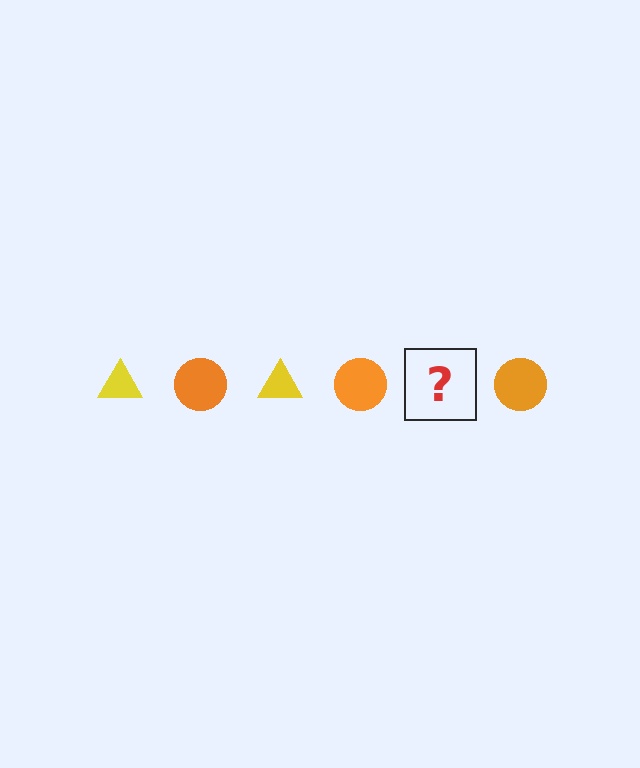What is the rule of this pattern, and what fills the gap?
The rule is that the pattern alternates between yellow triangle and orange circle. The gap should be filled with a yellow triangle.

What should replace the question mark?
The question mark should be replaced with a yellow triangle.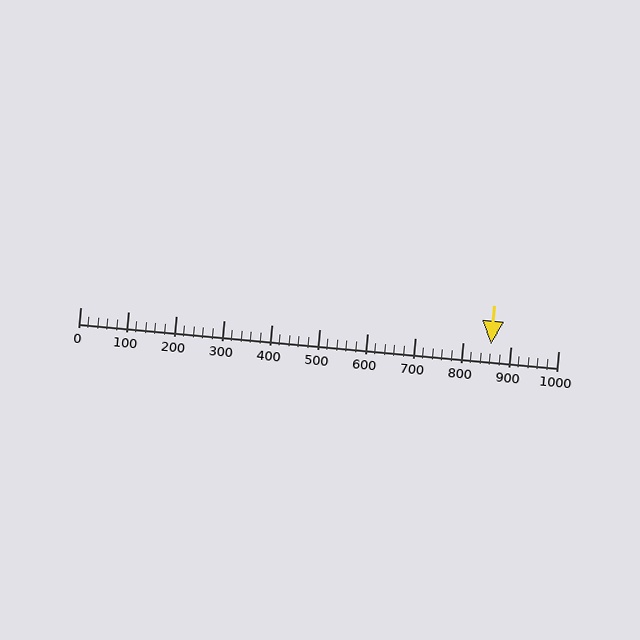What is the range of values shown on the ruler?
The ruler shows values from 0 to 1000.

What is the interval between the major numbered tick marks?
The major tick marks are spaced 100 units apart.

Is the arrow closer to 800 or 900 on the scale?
The arrow is closer to 900.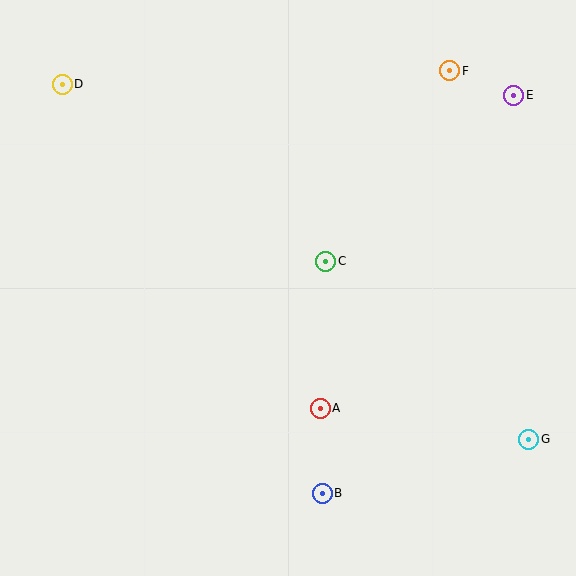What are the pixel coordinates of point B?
Point B is at (322, 493).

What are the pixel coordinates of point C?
Point C is at (326, 261).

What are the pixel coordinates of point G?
Point G is at (529, 439).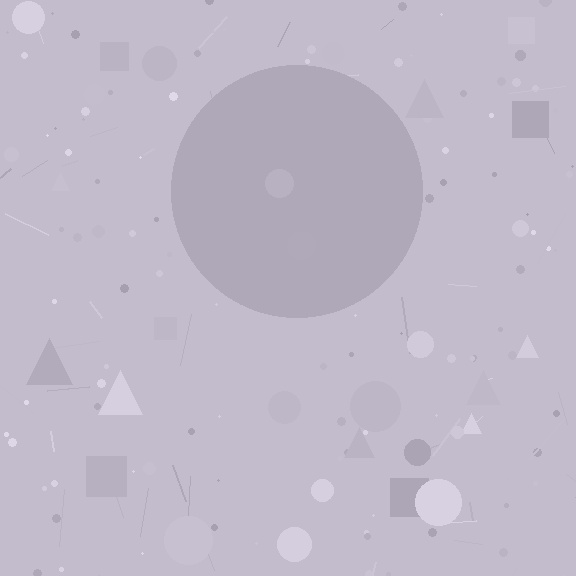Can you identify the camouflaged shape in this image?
The camouflaged shape is a circle.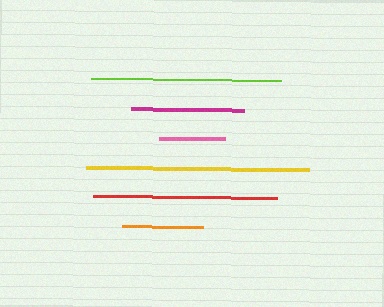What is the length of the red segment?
The red segment is approximately 183 pixels long.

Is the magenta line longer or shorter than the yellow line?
The yellow line is longer than the magenta line.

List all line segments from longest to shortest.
From longest to shortest: yellow, lime, red, magenta, orange, pink.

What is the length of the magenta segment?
The magenta segment is approximately 113 pixels long.